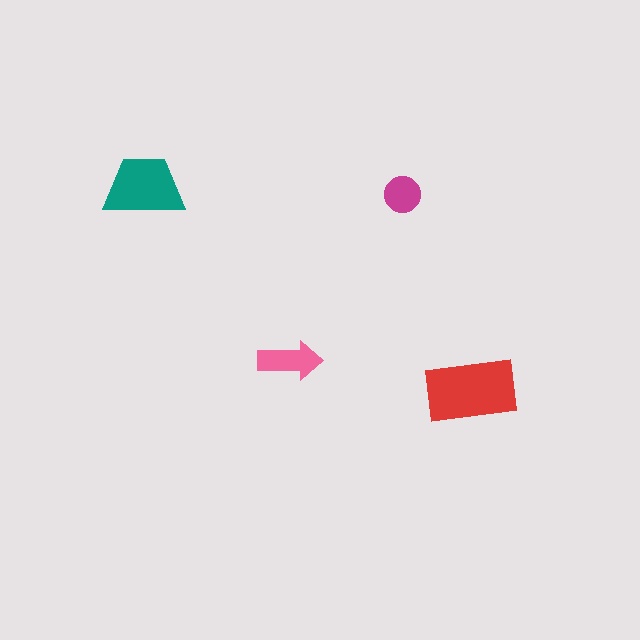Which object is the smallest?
The magenta circle.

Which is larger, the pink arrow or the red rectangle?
The red rectangle.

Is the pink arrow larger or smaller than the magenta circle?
Larger.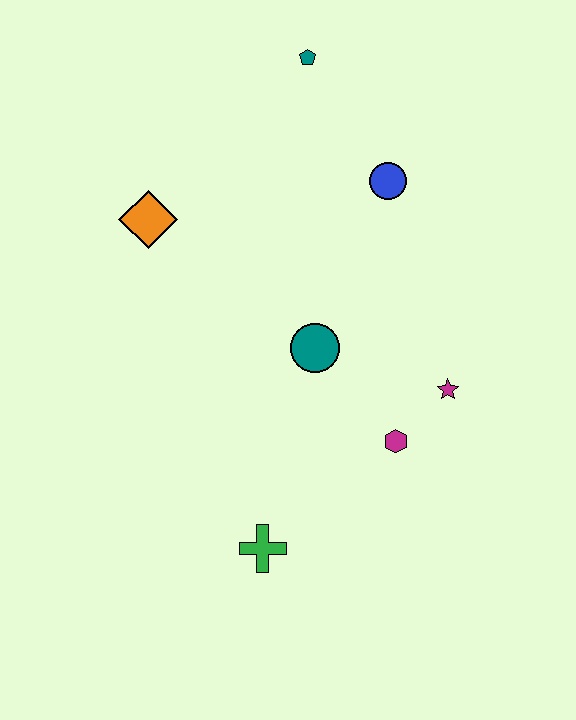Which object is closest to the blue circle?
The teal pentagon is closest to the blue circle.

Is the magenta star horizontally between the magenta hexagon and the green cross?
No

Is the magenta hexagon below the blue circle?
Yes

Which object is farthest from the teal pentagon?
The green cross is farthest from the teal pentagon.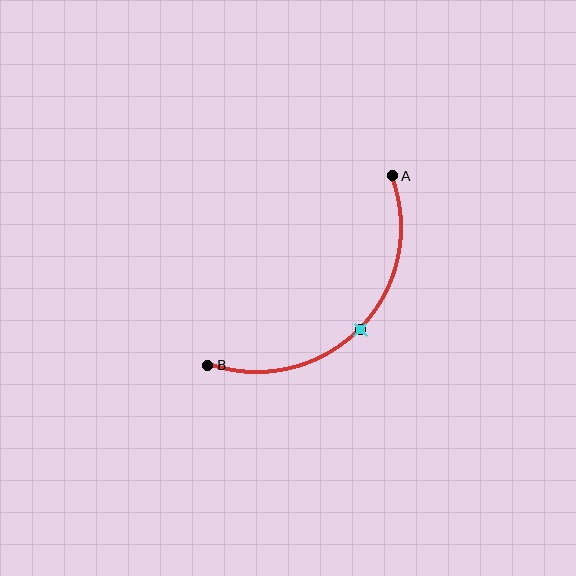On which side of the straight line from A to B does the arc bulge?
The arc bulges below and to the right of the straight line connecting A and B.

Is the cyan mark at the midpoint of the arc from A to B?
Yes. The cyan mark lies on the arc at equal arc-length from both A and B — it is the arc midpoint.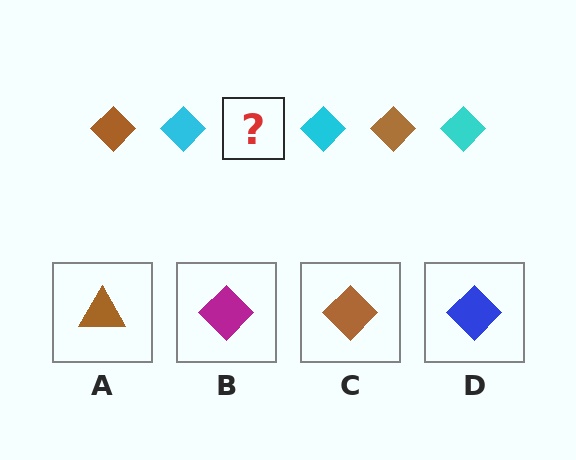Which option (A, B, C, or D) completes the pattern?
C.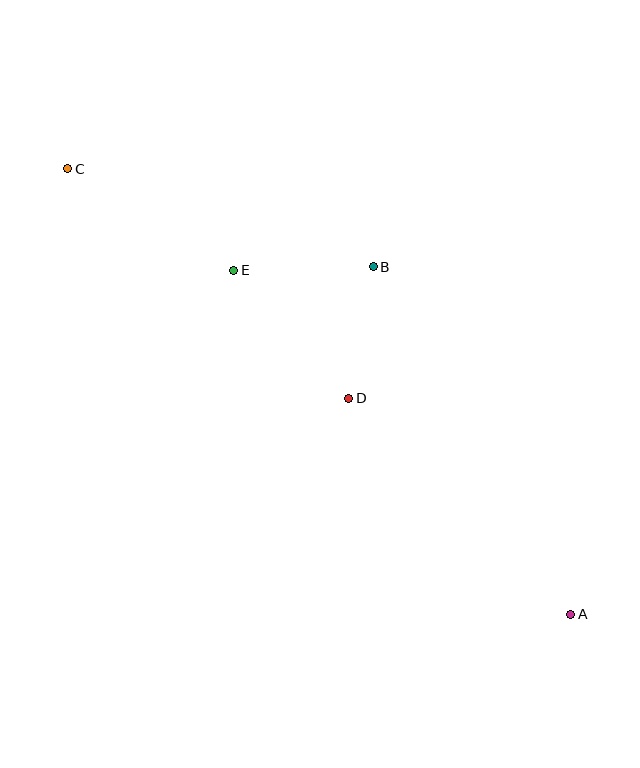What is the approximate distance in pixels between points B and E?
The distance between B and E is approximately 139 pixels.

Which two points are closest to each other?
Points B and D are closest to each other.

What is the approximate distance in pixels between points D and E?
The distance between D and E is approximately 172 pixels.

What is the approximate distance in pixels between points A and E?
The distance between A and E is approximately 482 pixels.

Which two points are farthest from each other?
Points A and C are farthest from each other.